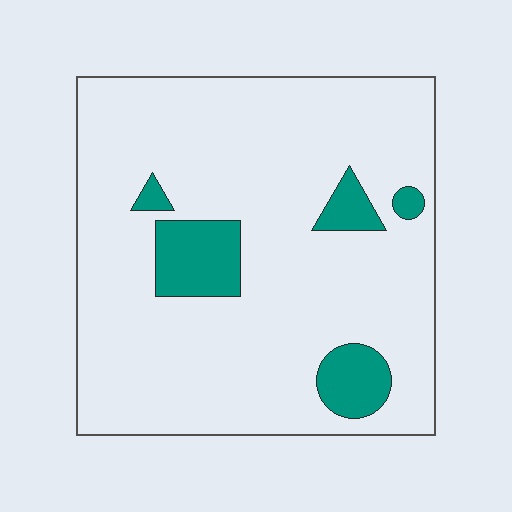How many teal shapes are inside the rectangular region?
5.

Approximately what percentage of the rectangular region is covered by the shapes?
Approximately 10%.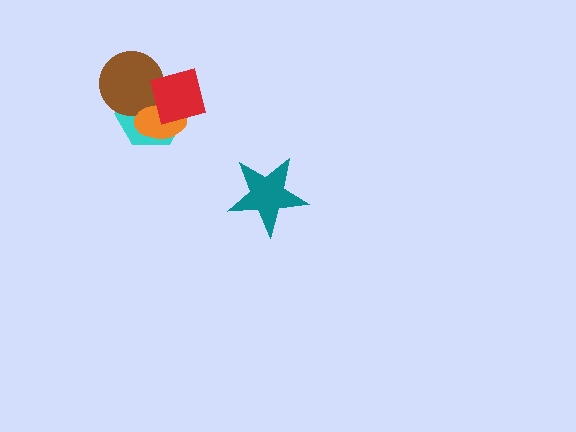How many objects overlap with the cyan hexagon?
3 objects overlap with the cyan hexagon.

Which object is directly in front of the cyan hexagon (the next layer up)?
The brown circle is directly in front of the cyan hexagon.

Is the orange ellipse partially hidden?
Yes, it is partially covered by another shape.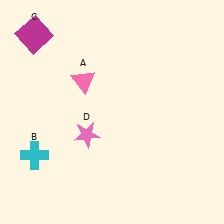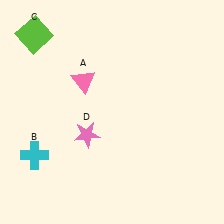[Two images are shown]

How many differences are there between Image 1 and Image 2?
There is 1 difference between the two images.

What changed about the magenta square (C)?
In Image 1, C is magenta. In Image 2, it changed to lime.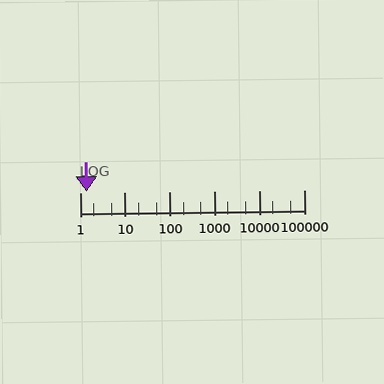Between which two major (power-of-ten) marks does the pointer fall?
The pointer is between 1 and 10.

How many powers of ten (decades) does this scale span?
The scale spans 5 decades, from 1 to 100000.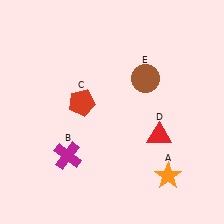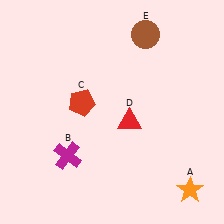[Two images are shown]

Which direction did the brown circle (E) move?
The brown circle (E) moved up.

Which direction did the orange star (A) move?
The orange star (A) moved right.